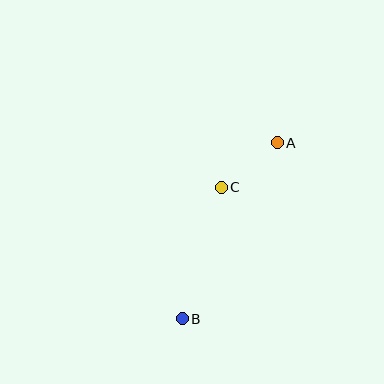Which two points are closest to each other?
Points A and C are closest to each other.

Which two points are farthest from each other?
Points A and B are farthest from each other.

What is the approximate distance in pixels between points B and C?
The distance between B and C is approximately 137 pixels.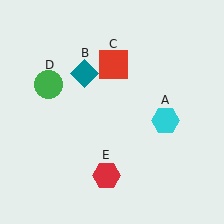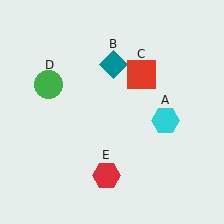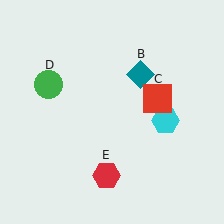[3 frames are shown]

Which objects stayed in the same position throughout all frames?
Cyan hexagon (object A) and green circle (object D) and red hexagon (object E) remained stationary.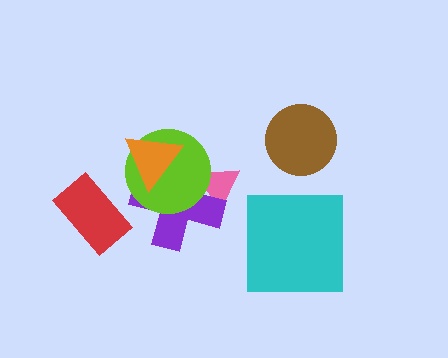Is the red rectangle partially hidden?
No, no other shape covers it.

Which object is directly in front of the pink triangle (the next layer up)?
The purple cross is directly in front of the pink triangle.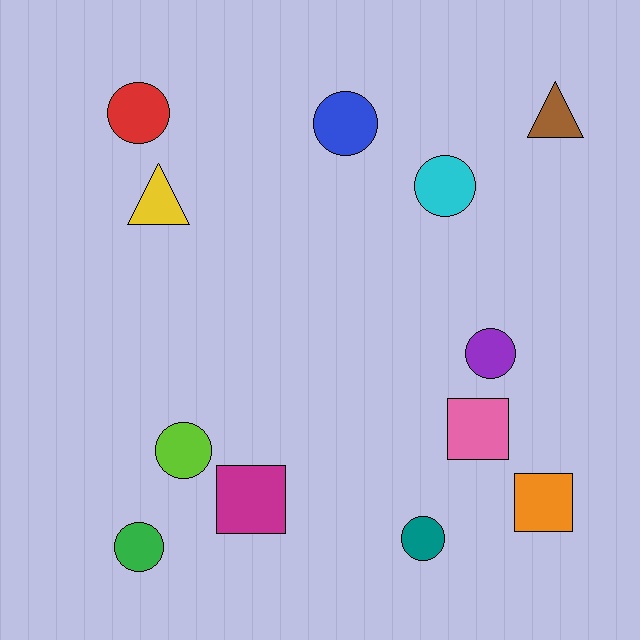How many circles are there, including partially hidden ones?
There are 7 circles.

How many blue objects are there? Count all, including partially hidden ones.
There is 1 blue object.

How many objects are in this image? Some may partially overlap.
There are 12 objects.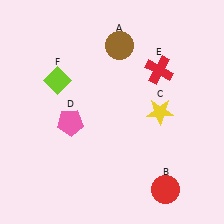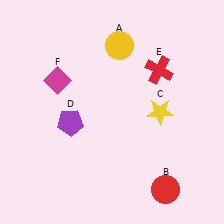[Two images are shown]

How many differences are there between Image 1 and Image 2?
There are 3 differences between the two images.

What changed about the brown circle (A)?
In Image 1, A is brown. In Image 2, it changed to yellow.